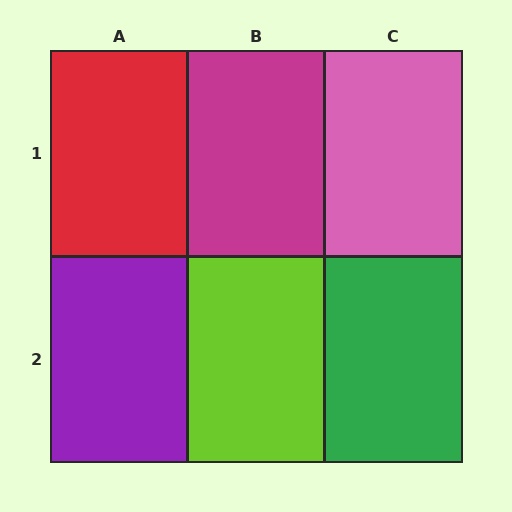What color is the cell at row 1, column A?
Red.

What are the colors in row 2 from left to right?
Purple, lime, green.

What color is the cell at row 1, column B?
Magenta.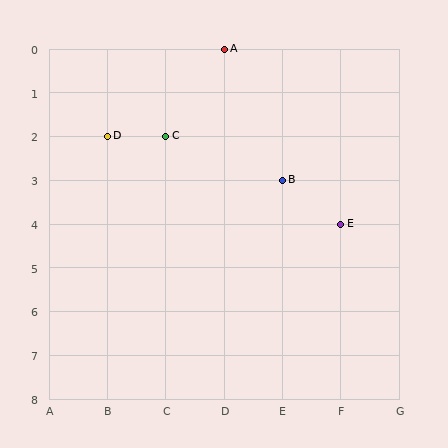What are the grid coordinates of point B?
Point B is at grid coordinates (E, 3).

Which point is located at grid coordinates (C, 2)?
Point C is at (C, 2).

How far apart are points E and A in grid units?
Points E and A are 2 columns and 4 rows apart (about 4.5 grid units diagonally).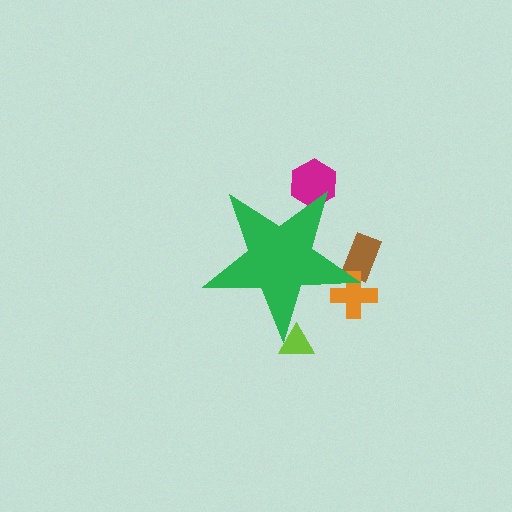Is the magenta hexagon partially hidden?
Yes, the magenta hexagon is partially hidden behind the green star.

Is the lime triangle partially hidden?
Yes, the lime triangle is partially hidden behind the green star.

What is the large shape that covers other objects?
A green star.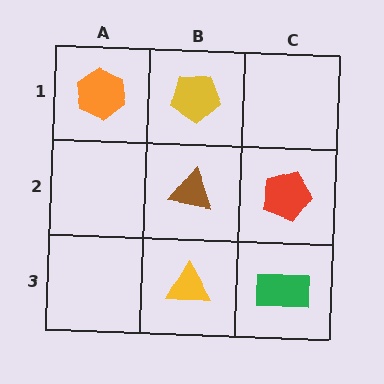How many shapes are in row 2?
2 shapes.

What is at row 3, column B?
A yellow triangle.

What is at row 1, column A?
An orange hexagon.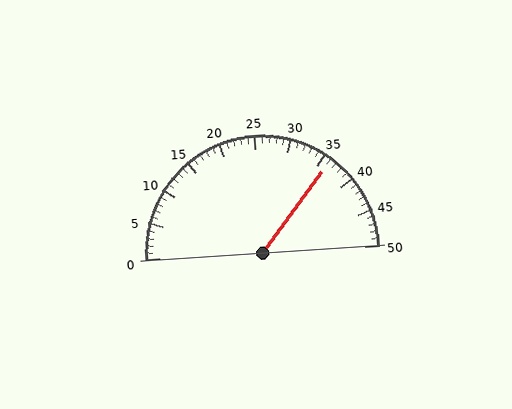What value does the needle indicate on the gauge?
The needle indicates approximately 36.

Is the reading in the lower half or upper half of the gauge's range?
The reading is in the upper half of the range (0 to 50).